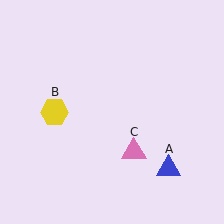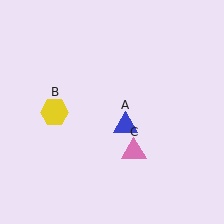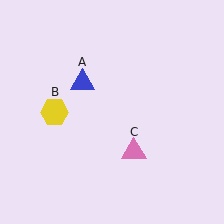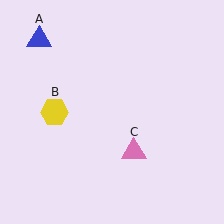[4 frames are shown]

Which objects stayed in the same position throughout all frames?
Yellow hexagon (object B) and pink triangle (object C) remained stationary.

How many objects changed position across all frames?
1 object changed position: blue triangle (object A).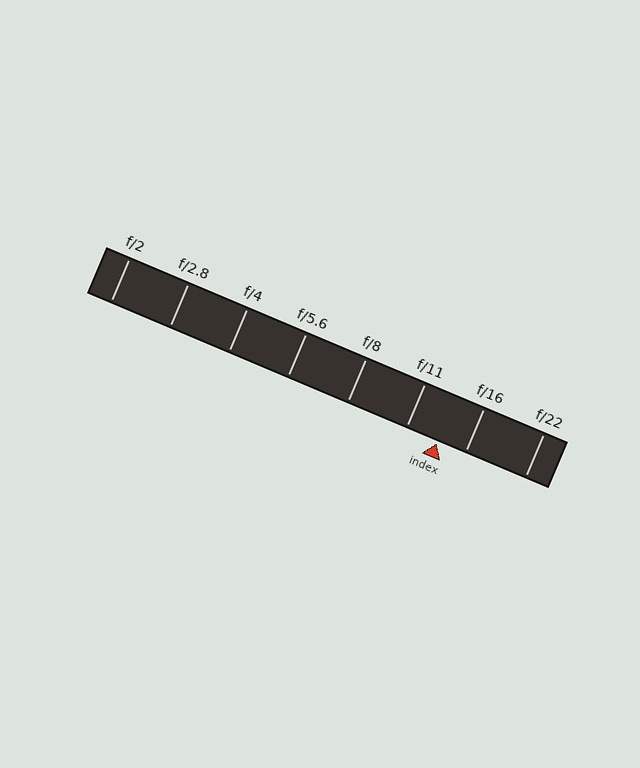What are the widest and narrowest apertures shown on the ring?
The widest aperture shown is f/2 and the narrowest is f/22.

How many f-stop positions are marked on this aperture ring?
There are 8 f-stop positions marked.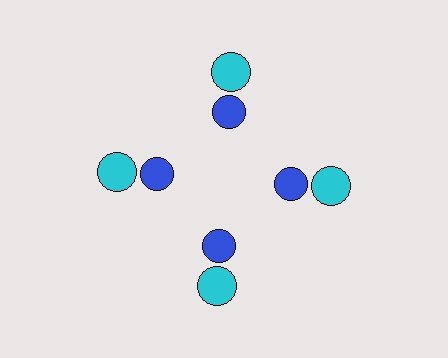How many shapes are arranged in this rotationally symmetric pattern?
There are 8 shapes, arranged in 4 groups of 2.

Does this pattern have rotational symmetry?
Yes, this pattern has 4-fold rotational symmetry. It looks the same after rotating 90 degrees around the center.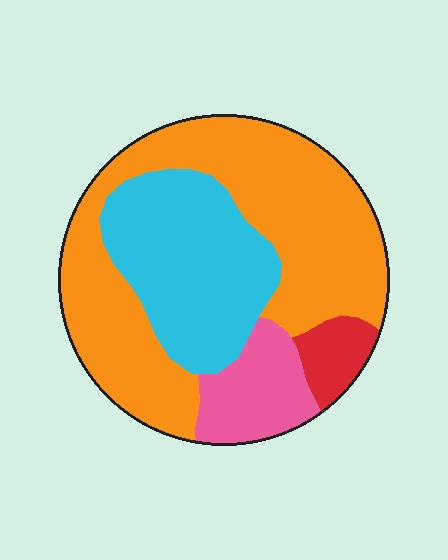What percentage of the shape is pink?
Pink covers 12% of the shape.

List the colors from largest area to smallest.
From largest to smallest: orange, cyan, pink, red.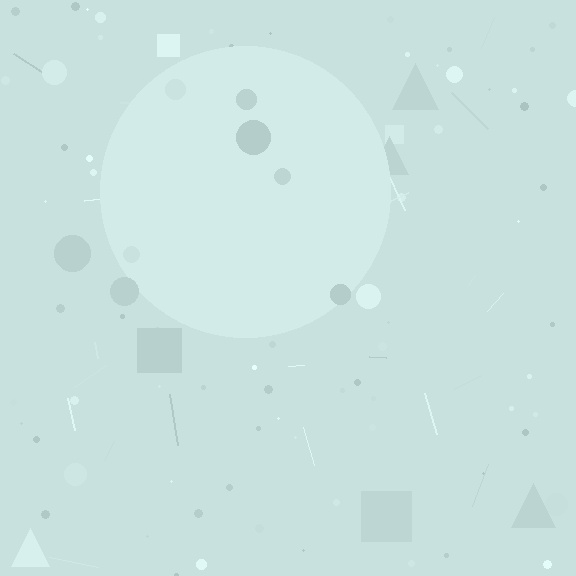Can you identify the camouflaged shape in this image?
The camouflaged shape is a circle.